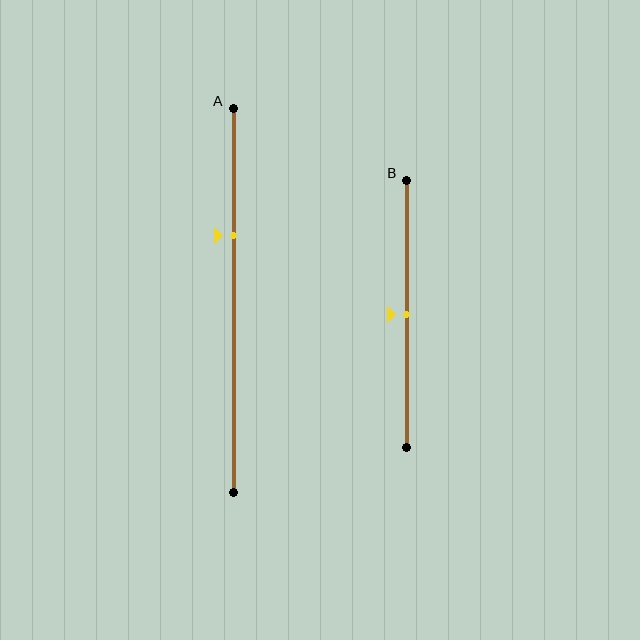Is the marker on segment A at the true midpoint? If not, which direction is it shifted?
No, the marker on segment A is shifted upward by about 17% of the segment length.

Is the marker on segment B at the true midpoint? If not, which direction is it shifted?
Yes, the marker on segment B is at the true midpoint.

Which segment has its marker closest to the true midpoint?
Segment B has its marker closest to the true midpoint.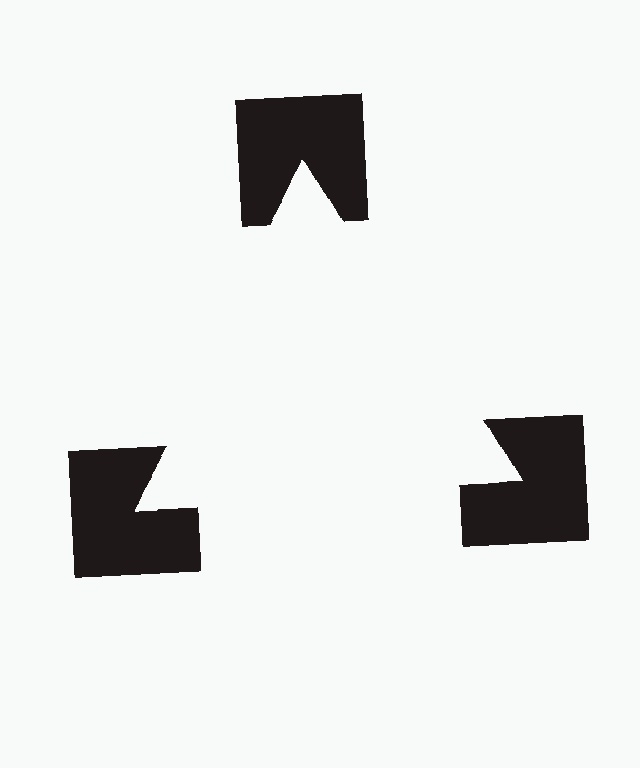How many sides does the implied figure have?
3 sides.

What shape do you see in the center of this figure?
An illusory triangle — its edges are inferred from the aligned wedge cuts in the notched squares, not physically drawn.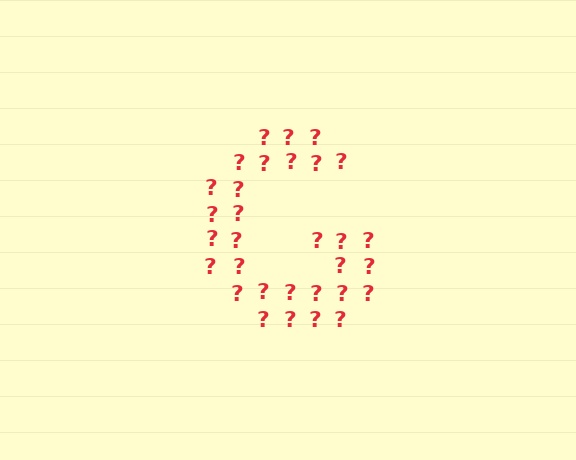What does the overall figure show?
The overall figure shows the letter G.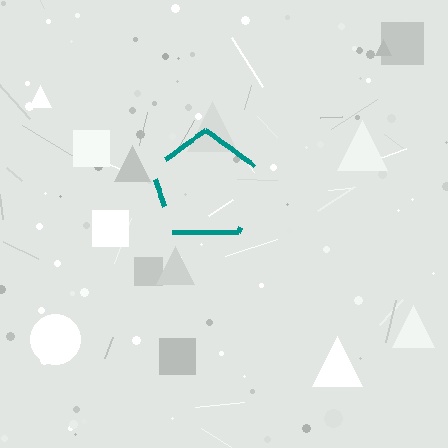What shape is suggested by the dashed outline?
The dashed outline suggests a pentagon.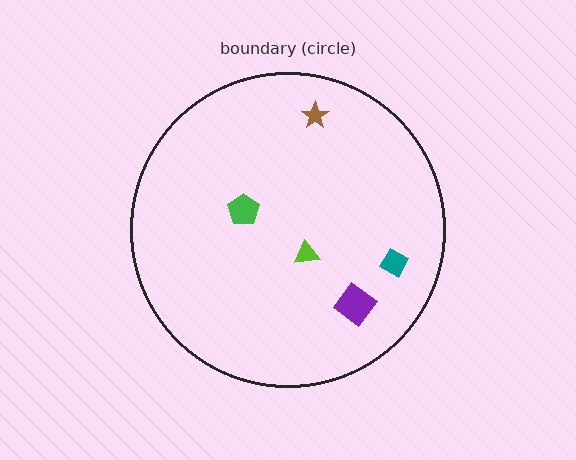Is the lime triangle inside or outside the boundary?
Inside.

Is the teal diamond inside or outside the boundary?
Inside.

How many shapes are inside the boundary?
5 inside, 0 outside.